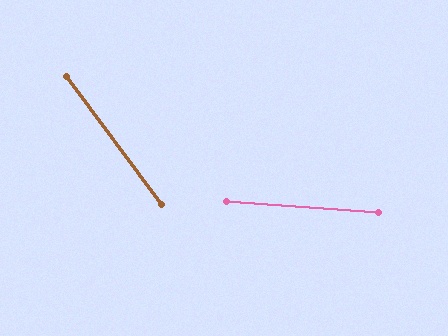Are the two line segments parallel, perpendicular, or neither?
Neither parallel nor perpendicular — they differ by about 49°.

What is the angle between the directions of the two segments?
Approximately 49 degrees.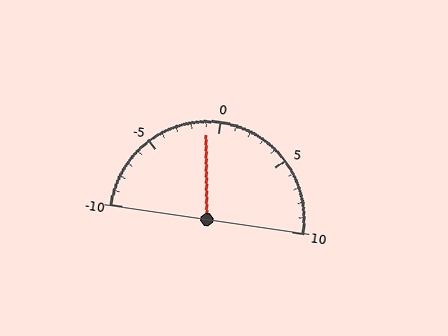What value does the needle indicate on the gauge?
The needle indicates approximately -1.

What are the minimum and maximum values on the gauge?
The gauge ranges from -10 to 10.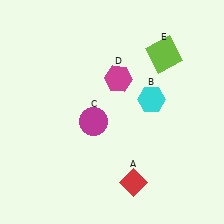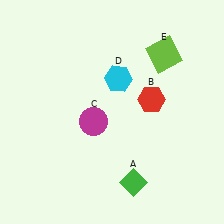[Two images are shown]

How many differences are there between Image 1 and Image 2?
There are 3 differences between the two images.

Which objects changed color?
A changed from red to green. B changed from cyan to red. D changed from magenta to cyan.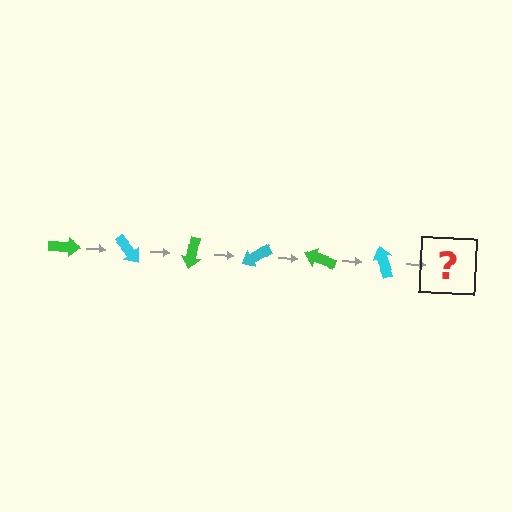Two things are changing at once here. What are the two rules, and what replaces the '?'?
The two rules are that it rotates 50 degrees each step and the color cycles through green and cyan. The '?' should be a green arrow, rotated 300 degrees from the start.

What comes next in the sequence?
The next element should be a green arrow, rotated 300 degrees from the start.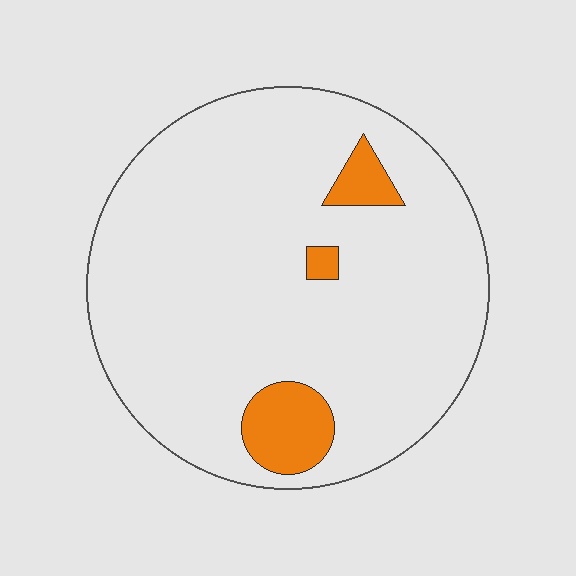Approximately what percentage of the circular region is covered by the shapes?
Approximately 10%.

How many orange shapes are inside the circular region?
3.